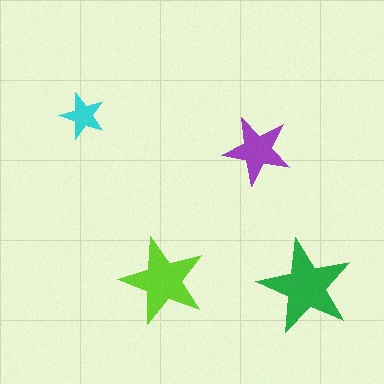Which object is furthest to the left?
The cyan star is leftmost.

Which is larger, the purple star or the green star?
The green one.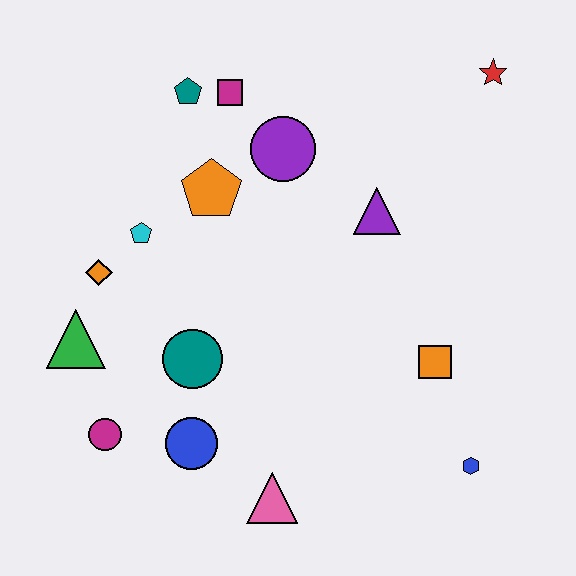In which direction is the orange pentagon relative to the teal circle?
The orange pentagon is above the teal circle.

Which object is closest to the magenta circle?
The blue circle is closest to the magenta circle.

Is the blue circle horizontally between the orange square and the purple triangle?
No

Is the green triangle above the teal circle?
Yes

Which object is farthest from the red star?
The magenta circle is farthest from the red star.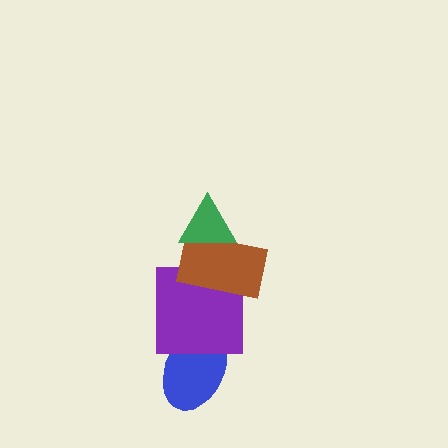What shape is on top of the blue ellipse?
The purple square is on top of the blue ellipse.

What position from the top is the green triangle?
The green triangle is 1st from the top.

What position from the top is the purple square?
The purple square is 3rd from the top.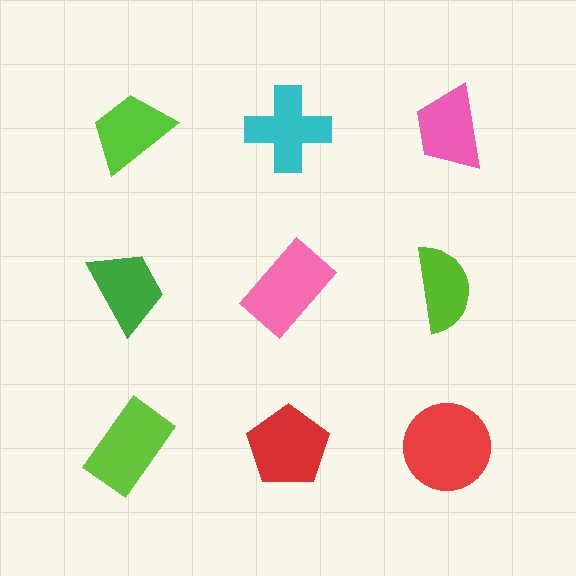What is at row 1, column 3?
A pink trapezoid.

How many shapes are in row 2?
3 shapes.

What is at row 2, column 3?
A lime semicircle.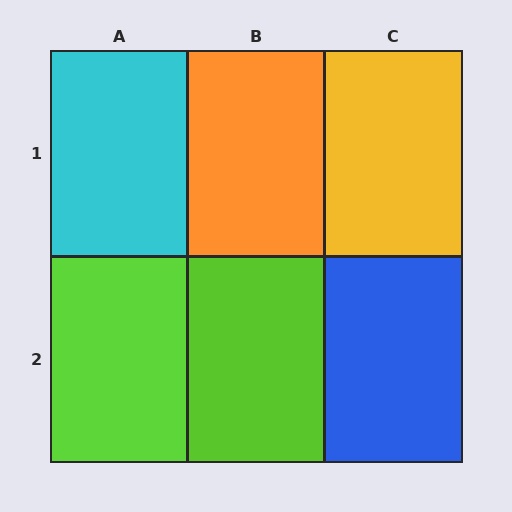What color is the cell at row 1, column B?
Orange.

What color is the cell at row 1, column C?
Yellow.